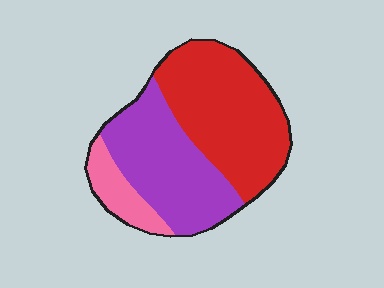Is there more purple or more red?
Red.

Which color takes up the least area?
Pink, at roughly 10%.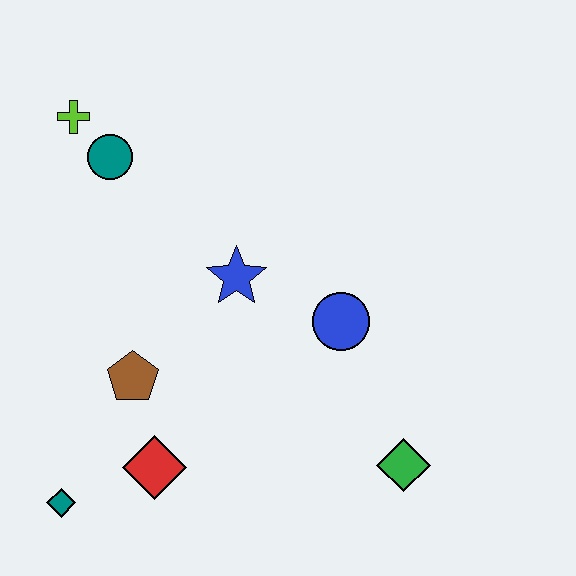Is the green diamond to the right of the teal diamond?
Yes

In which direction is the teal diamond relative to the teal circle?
The teal diamond is below the teal circle.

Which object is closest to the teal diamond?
The red diamond is closest to the teal diamond.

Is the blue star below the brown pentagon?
No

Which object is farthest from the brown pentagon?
The green diamond is farthest from the brown pentagon.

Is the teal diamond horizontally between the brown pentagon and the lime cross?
No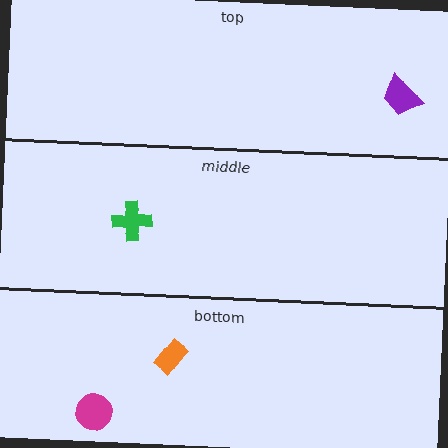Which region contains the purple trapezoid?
The top region.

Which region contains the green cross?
The middle region.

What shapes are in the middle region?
The green cross.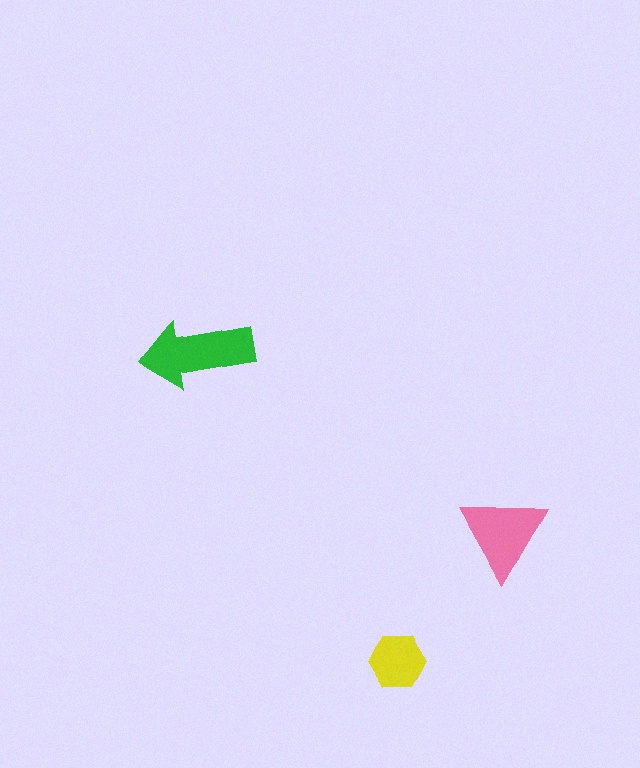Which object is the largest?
The green arrow.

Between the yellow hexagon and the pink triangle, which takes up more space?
The pink triangle.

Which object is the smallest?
The yellow hexagon.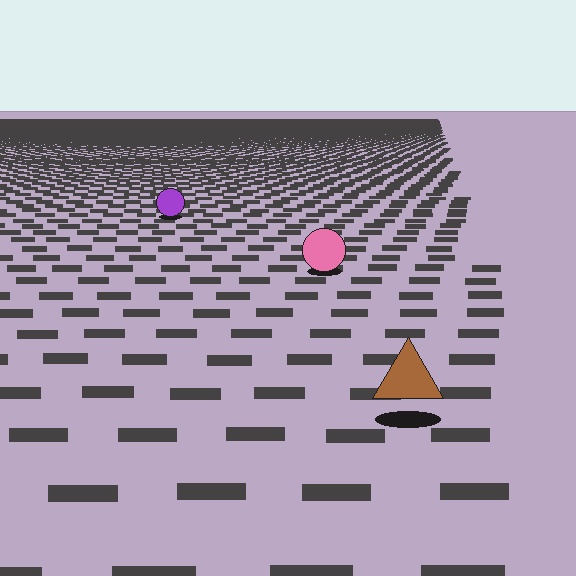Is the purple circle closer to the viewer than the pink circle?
No. The pink circle is closer — you can tell from the texture gradient: the ground texture is coarser near it.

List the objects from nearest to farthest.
From nearest to farthest: the brown triangle, the pink circle, the purple circle.